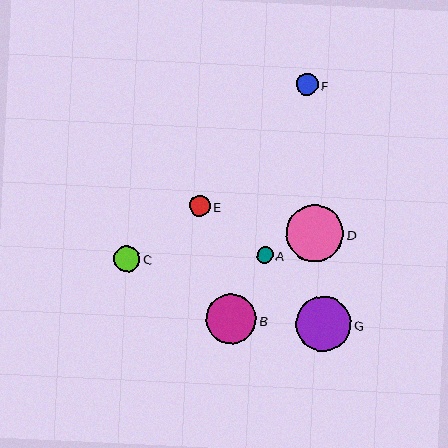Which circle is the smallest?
Circle A is the smallest with a size of approximately 16 pixels.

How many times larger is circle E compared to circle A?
Circle E is approximately 1.3 times the size of circle A.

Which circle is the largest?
Circle D is the largest with a size of approximately 57 pixels.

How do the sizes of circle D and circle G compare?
Circle D and circle G are approximately the same size.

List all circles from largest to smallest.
From largest to smallest: D, G, B, C, F, E, A.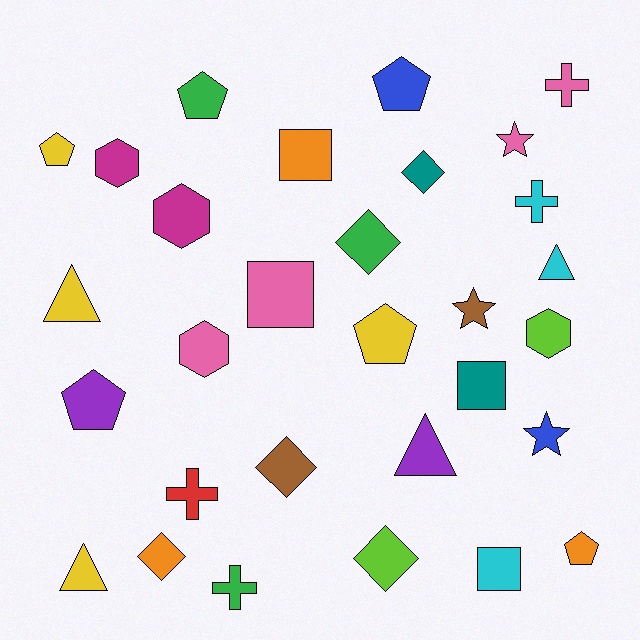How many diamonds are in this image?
There are 5 diamonds.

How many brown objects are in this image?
There are 2 brown objects.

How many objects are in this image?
There are 30 objects.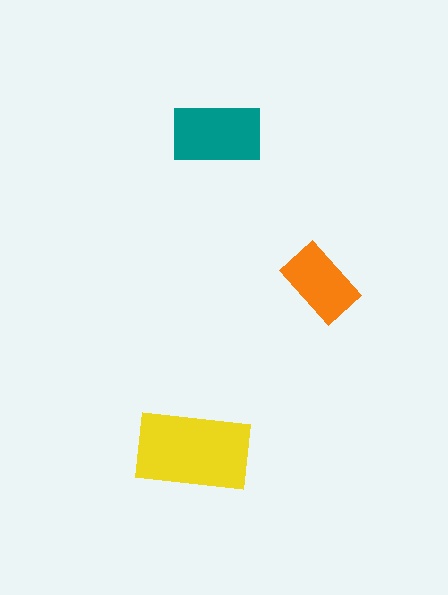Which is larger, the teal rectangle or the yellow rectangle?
The yellow one.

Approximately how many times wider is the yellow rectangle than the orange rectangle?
About 1.5 times wider.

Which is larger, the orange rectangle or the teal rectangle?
The teal one.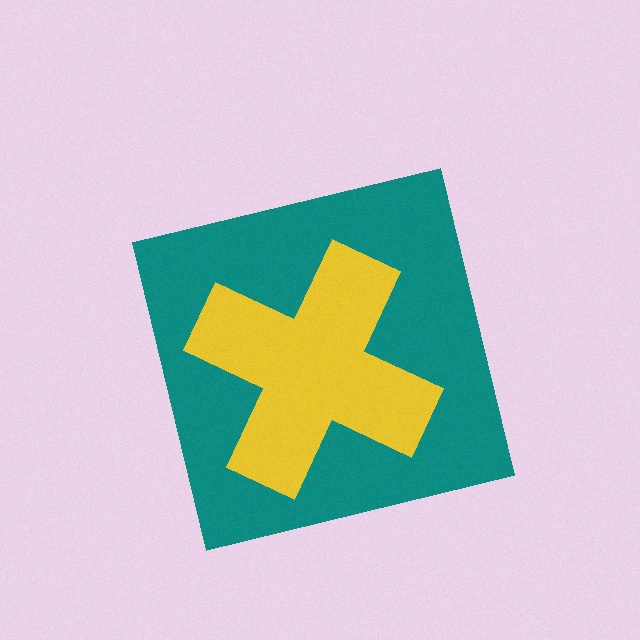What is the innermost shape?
The yellow cross.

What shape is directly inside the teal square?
The yellow cross.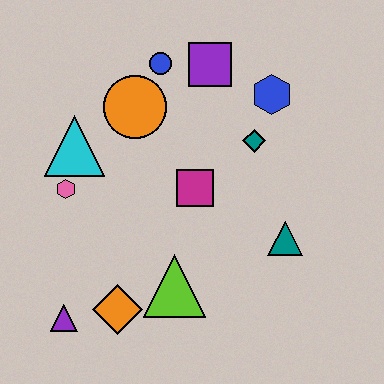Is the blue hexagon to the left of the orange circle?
No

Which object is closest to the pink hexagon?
The cyan triangle is closest to the pink hexagon.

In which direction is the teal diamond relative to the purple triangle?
The teal diamond is to the right of the purple triangle.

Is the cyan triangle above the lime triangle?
Yes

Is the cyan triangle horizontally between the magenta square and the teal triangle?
No